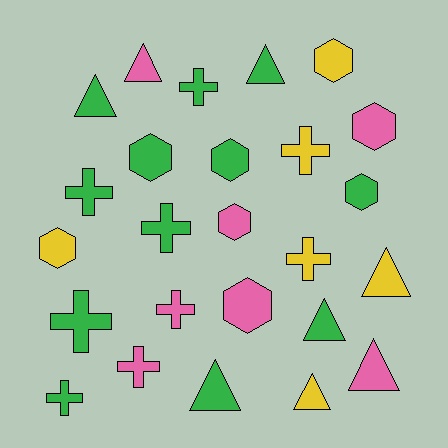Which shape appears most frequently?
Cross, with 9 objects.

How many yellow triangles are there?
There are 2 yellow triangles.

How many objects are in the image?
There are 25 objects.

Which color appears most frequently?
Green, with 12 objects.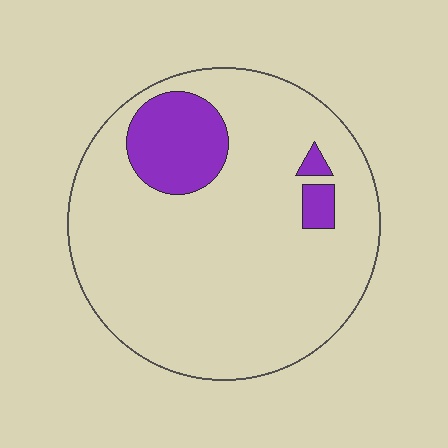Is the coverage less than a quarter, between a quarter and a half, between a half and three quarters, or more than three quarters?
Less than a quarter.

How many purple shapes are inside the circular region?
3.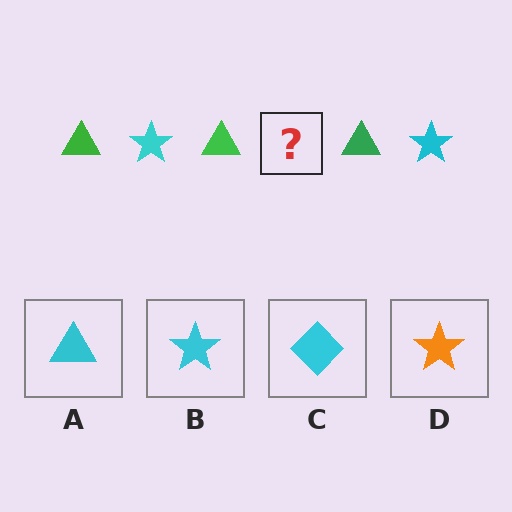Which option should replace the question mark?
Option B.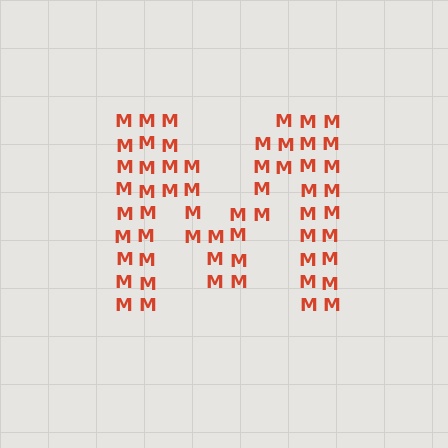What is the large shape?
The large shape is the letter M.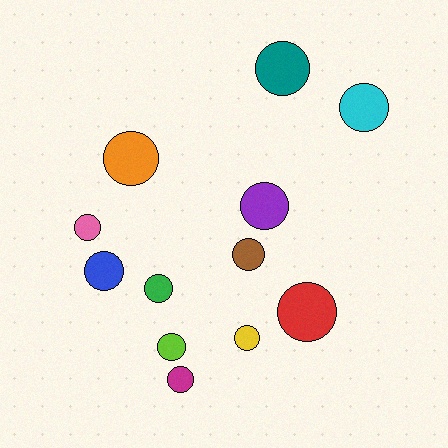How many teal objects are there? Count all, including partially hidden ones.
There is 1 teal object.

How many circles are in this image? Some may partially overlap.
There are 12 circles.